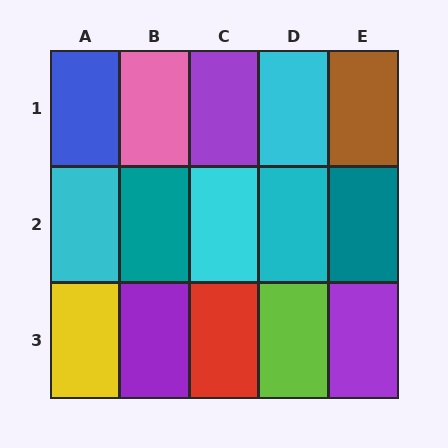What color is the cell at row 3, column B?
Purple.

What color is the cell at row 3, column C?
Red.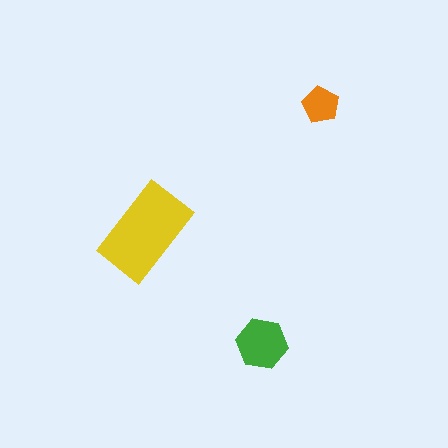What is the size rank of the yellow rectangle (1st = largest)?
1st.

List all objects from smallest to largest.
The orange pentagon, the green hexagon, the yellow rectangle.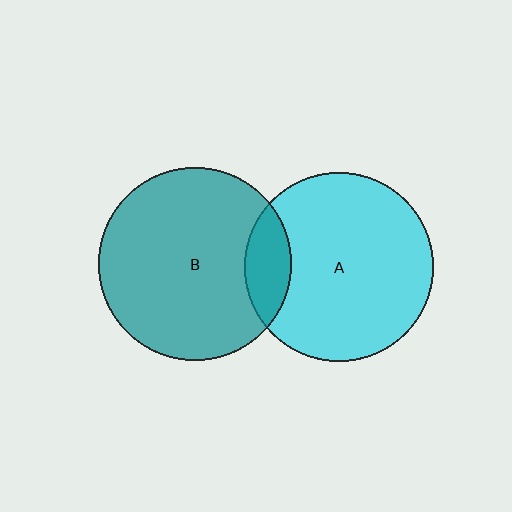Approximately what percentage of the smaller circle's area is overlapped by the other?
Approximately 15%.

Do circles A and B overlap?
Yes.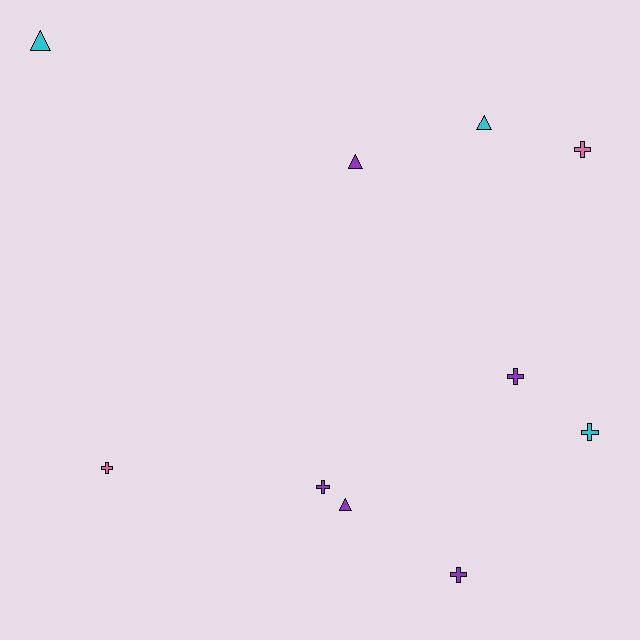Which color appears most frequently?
Purple, with 5 objects.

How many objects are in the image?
There are 10 objects.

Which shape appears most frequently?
Cross, with 6 objects.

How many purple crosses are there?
There are 3 purple crosses.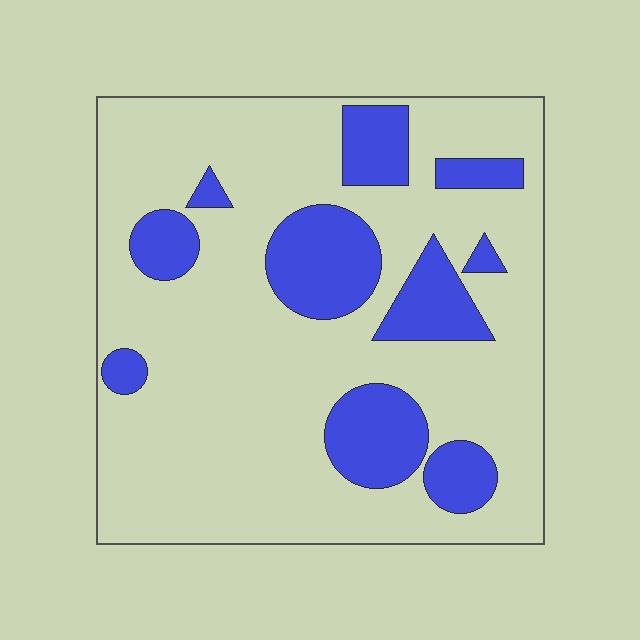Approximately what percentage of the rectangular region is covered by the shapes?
Approximately 25%.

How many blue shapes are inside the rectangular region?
10.